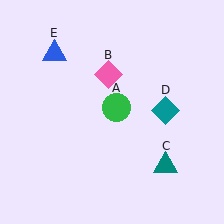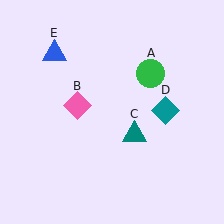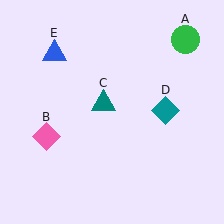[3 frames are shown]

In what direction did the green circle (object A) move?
The green circle (object A) moved up and to the right.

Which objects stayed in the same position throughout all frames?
Teal diamond (object D) and blue triangle (object E) remained stationary.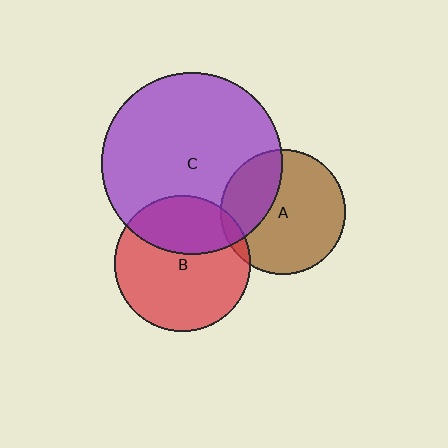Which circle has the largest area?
Circle C (purple).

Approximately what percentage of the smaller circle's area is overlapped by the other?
Approximately 5%.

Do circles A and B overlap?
Yes.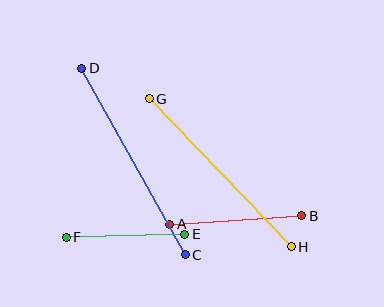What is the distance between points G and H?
The distance is approximately 205 pixels.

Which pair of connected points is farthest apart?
Points C and D are farthest apart.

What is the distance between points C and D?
The distance is approximately 214 pixels.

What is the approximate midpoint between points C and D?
The midpoint is at approximately (134, 162) pixels.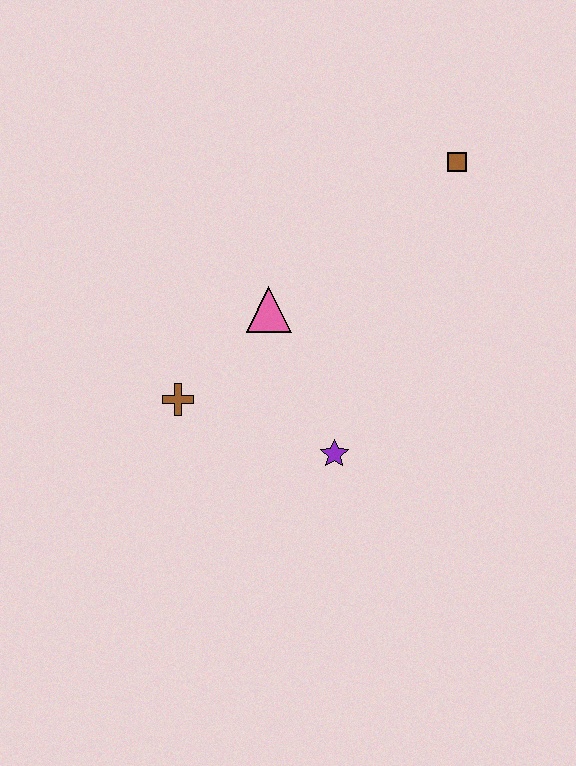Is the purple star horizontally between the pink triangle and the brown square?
Yes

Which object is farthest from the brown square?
The brown cross is farthest from the brown square.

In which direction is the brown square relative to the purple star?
The brown square is above the purple star.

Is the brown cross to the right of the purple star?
No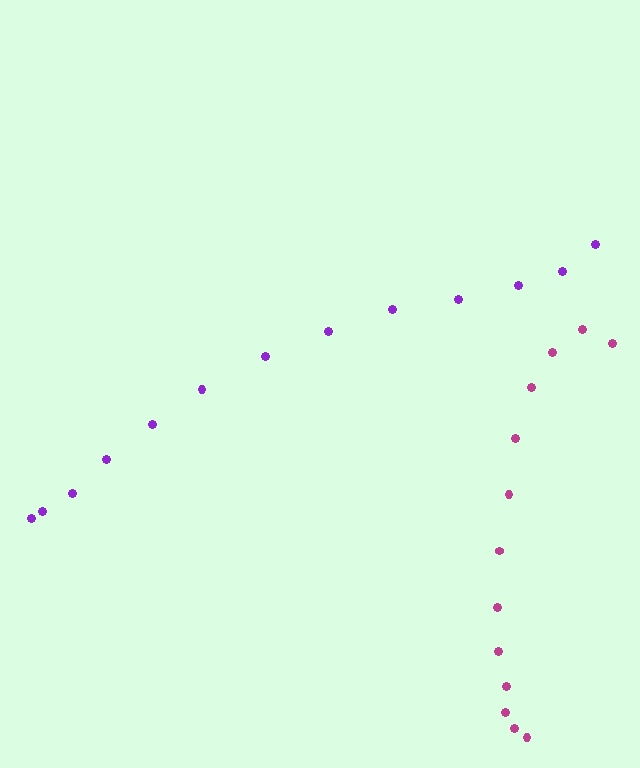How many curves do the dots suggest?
There are 2 distinct paths.